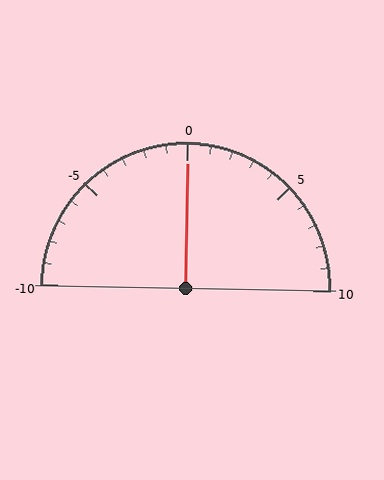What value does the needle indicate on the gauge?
The needle indicates approximately 0.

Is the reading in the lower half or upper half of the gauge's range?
The reading is in the upper half of the range (-10 to 10).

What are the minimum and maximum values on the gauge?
The gauge ranges from -10 to 10.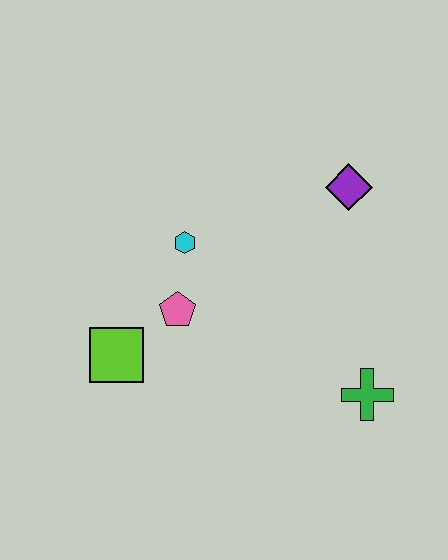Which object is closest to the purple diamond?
The cyan hexagon is closest to the purple diamond.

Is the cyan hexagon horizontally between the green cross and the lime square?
Yes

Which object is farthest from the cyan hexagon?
The green cross is farthest from the cyan hexagon.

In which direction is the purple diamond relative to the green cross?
The purple diamond is above the green cross.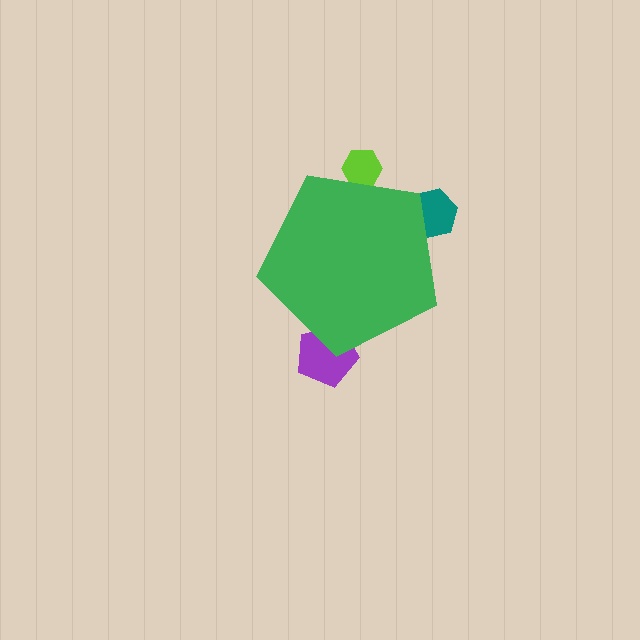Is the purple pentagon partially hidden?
Yes, the purple pentagon is partially hidden behind the green pentagon.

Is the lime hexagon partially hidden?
Yes, the lime hexagon is partially hidden behind the green pentagon.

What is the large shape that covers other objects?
A green pentagon.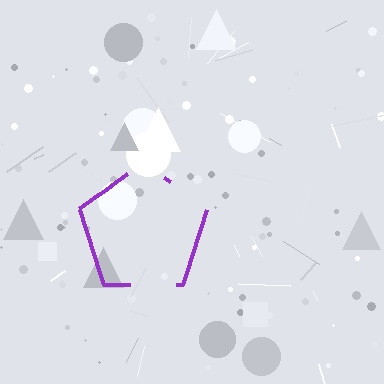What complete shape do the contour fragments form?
The contour fragments form a pentagon.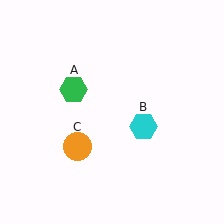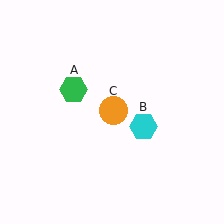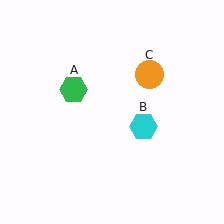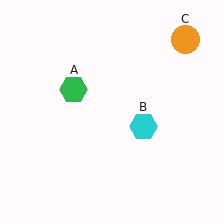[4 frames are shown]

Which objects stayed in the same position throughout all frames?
Green hexagon (object A) and cyan hexagon (object B) remained stationary.